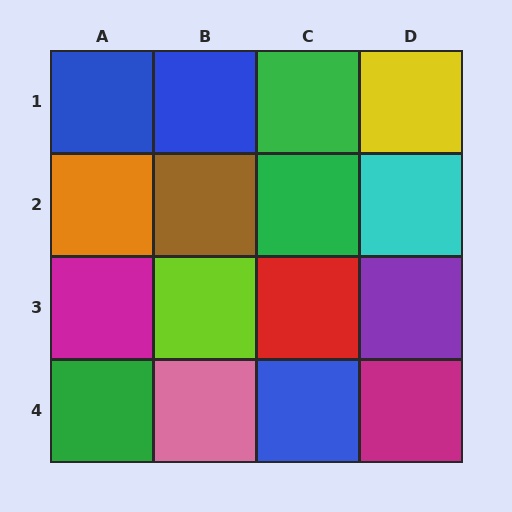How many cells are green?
3 cells are green.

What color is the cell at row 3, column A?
Magenta.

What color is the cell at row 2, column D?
Cyan.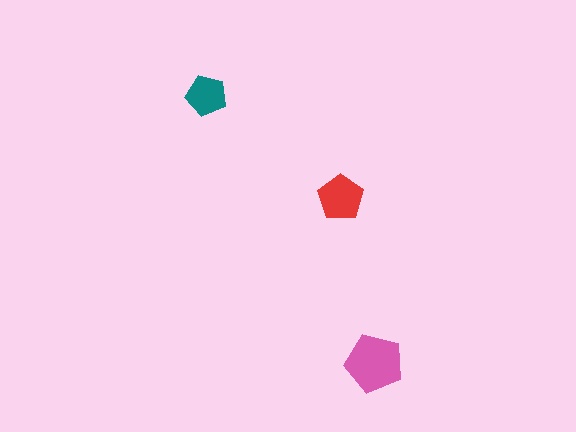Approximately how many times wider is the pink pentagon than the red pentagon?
About 1.5 times wider.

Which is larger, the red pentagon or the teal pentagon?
The red one.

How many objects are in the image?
There are 3 objects in the image.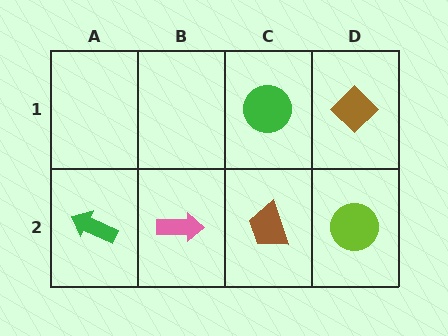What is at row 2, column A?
A green arrow.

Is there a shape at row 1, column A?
No, that cell is empty.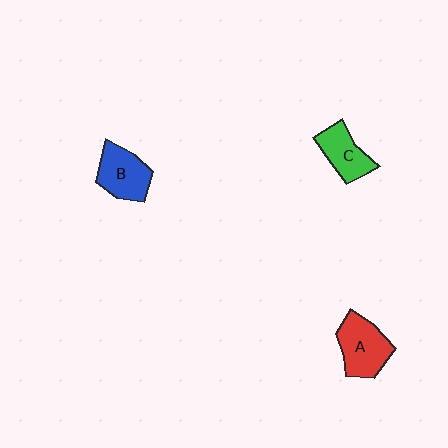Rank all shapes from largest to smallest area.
From largest to smallest: A (red), B (blue), C (green).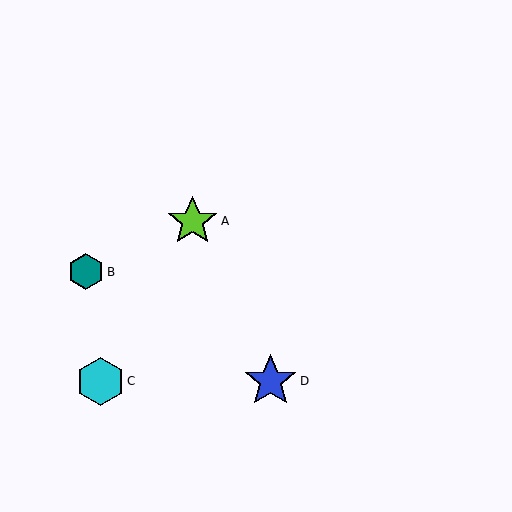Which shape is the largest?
The blue star (labeled D) is the largest.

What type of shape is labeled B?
Shape B is a teal hexagon.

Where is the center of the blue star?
The center of the blue star is at (270, 381).